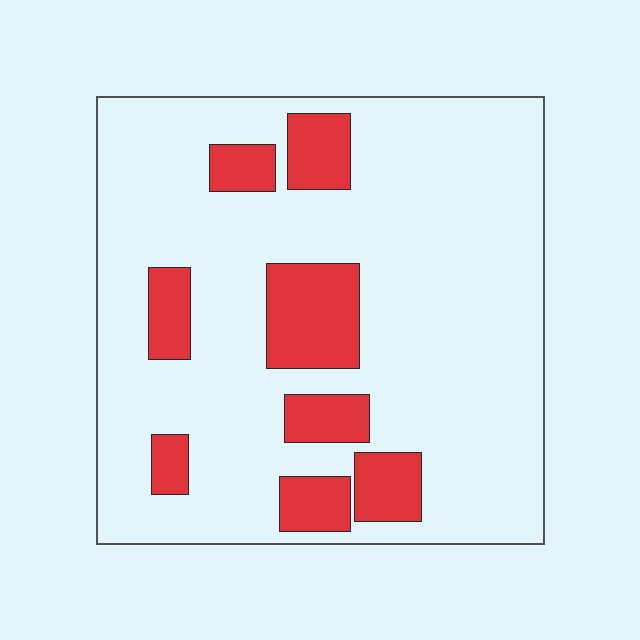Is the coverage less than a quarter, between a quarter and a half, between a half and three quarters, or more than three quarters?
Less than a quarter.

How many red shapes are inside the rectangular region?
8.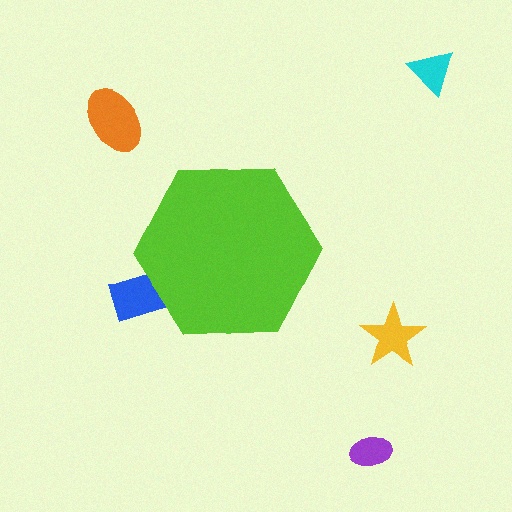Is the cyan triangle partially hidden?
No, the cyan triangle is fully visible.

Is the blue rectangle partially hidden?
Yes, the blue rectangle is partially hidden behind the lime hexagon.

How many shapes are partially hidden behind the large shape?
1 shape is partially hidden.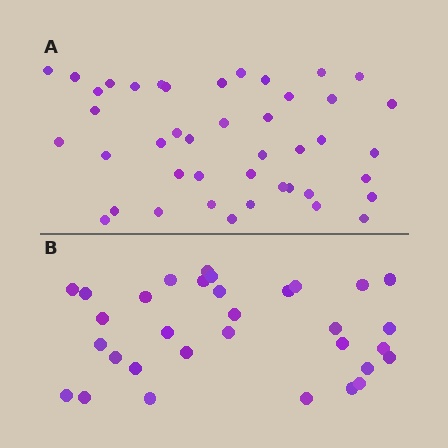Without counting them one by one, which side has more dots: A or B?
Region A (the top region) has more dots.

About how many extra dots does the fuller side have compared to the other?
Region A has roughly 12 or so more dots than region B.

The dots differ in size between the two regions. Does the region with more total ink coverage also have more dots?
No. Region B has more total ink coverage because its dots are larger, but region A actually contains more individual dots. Total area can be misleading — the number of items is what matters here.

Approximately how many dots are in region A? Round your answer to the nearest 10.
About 40 dots. (The exact count is 43, which rounds to 40.)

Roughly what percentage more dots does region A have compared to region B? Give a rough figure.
About 35% more.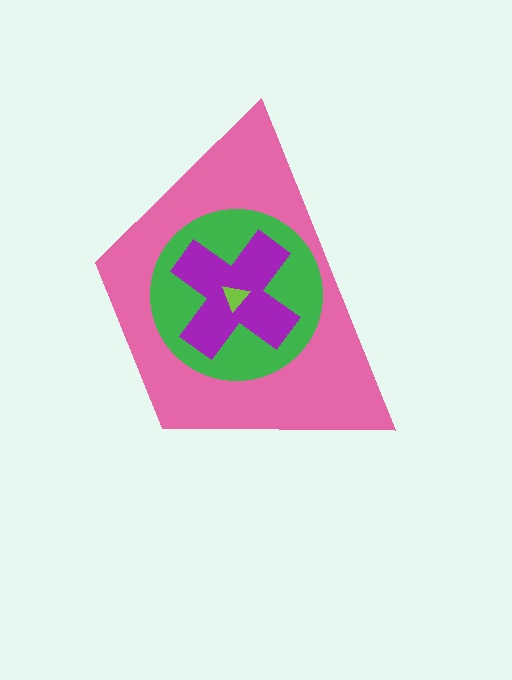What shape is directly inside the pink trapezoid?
The green circle.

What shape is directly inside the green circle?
The purple cross.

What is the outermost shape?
The pink trapezoid.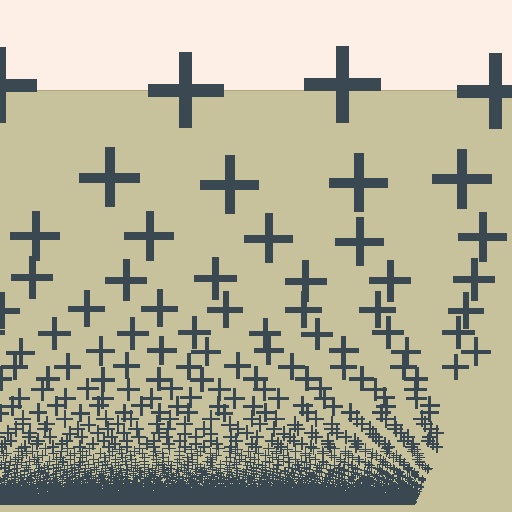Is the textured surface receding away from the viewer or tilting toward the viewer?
The surface appears to tilt toward the viewer. Texture elements get larger and sparser toward the top.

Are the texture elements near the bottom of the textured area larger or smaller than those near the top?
Smaller. The gradient is inverted — elements near the bottom are smaller and denser.